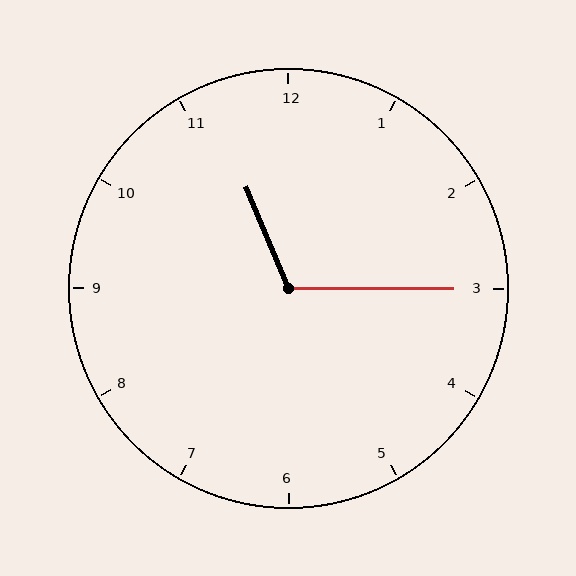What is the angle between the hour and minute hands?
Approximately 112 degrees.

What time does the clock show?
11:15.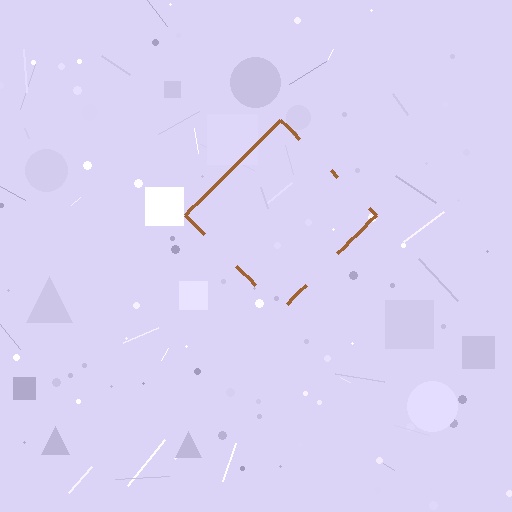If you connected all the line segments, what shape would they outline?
They would outline a diamond.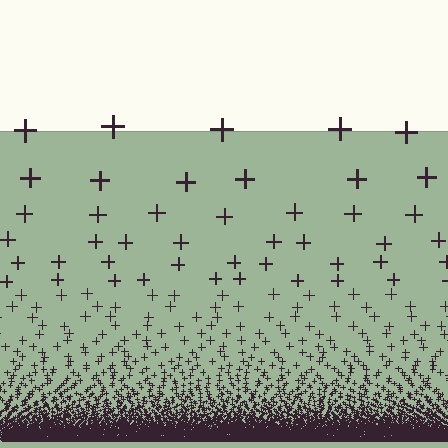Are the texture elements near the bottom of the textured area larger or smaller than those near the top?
Smaller. The gradient is inverted — elements near the bottom are smaller and denser.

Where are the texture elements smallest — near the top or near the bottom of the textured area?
Near the bottom.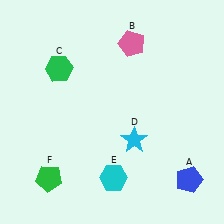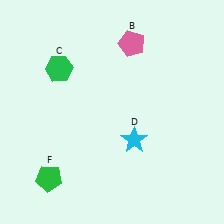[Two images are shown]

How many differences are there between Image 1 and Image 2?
There are 2 differences between the two images.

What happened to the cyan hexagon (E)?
The cyan hexagon (E) was removed in Image 2. It was in the bottom-right area of Image 1.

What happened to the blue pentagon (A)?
The blue pentagon (A) was removed in Image 2. It was in the bottom-right area of Image 1.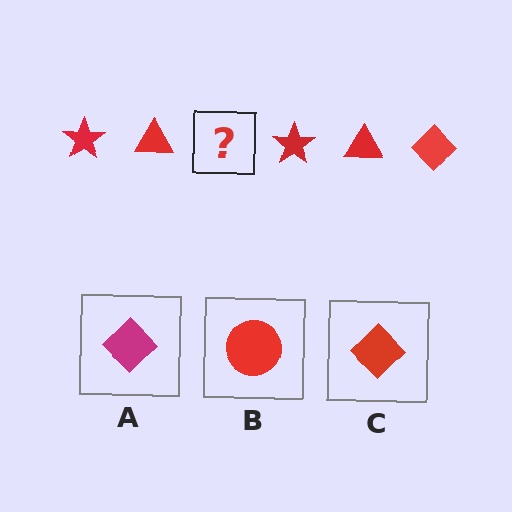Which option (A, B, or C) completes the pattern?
C.